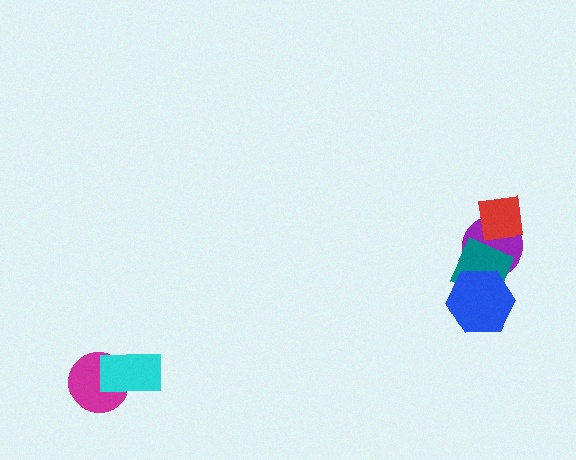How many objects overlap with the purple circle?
3 objects overlap with the purple circle.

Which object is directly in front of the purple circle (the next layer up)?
The teal diamond is directly in front of the purple circle.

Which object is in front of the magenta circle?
The cyan rectangle is in front of the magenta circle.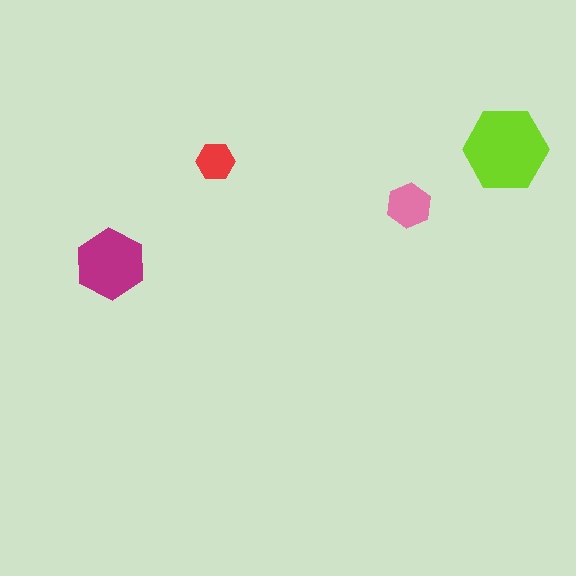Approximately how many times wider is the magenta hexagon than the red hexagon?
About 2 times wider.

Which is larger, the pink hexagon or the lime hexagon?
The lime one.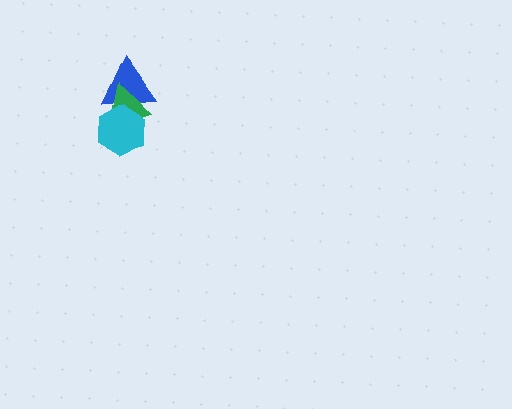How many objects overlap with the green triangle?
2 objects overlap with the green triangle.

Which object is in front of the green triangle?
The cyan hexagon is in front of the green triangle.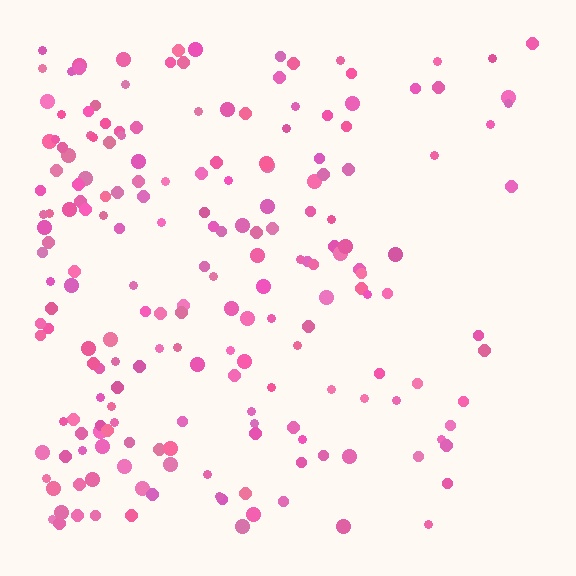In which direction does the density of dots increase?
From right to left, with the left side densest.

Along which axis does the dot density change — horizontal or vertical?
Horizontal.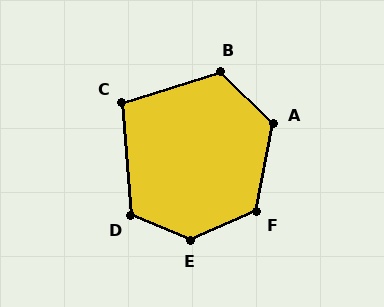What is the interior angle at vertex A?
Approximately 124 degrees (obtuse).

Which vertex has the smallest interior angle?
C, at approximately 103 degrees.